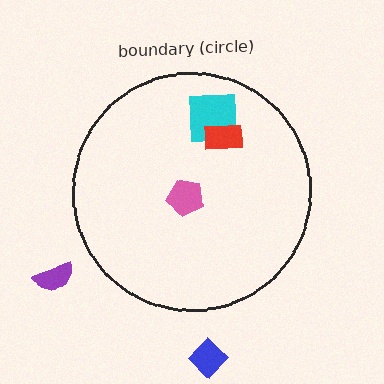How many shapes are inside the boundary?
3 inside, 2 outside.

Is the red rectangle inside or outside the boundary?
Inside.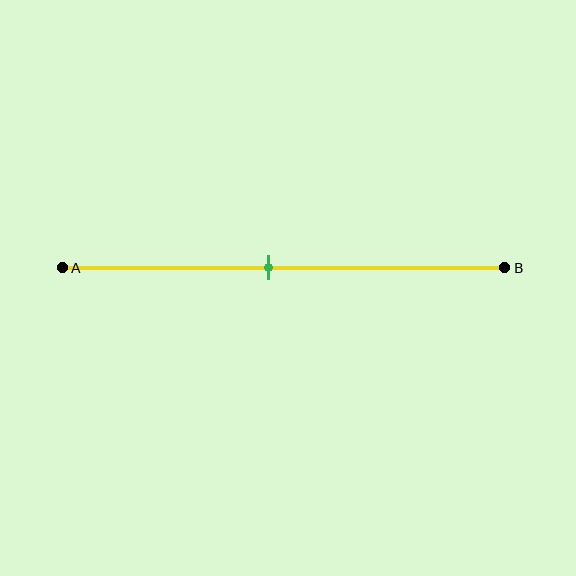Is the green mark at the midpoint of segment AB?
No, the mark is at about 45% from A, not at the 50% midpoint.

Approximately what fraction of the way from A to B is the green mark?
The green mark is approximately 45% of the way from A to B.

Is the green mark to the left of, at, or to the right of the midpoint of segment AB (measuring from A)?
The green mark is to the left of the midpoint of segment AB.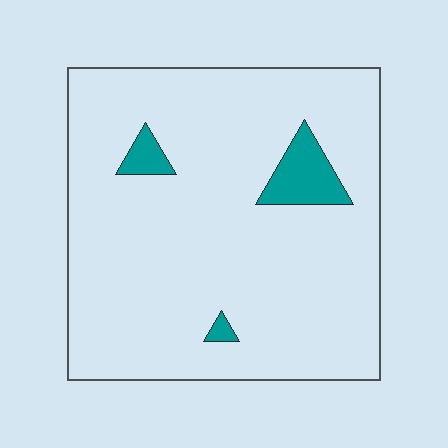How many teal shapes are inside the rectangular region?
3.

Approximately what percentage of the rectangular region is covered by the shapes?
Approximately 5%.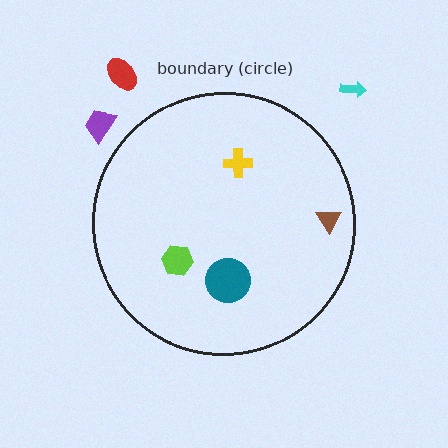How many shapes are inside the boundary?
4 inside, 3 outside.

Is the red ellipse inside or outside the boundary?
Outside.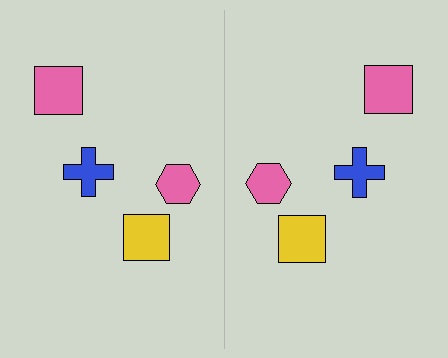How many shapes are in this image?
There are 8 shapes in this image.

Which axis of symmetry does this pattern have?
The pattern has a vertical axis of symmetry running through the center of the image.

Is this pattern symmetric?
Yes, this pattern has bilateral (reflection) symmetry.